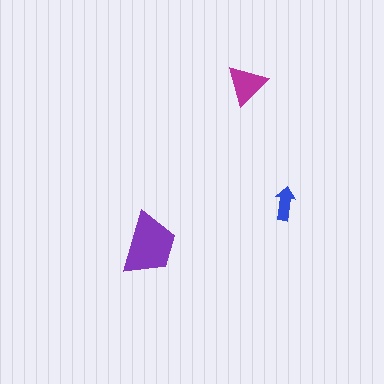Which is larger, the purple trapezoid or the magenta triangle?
The purple trapezoid.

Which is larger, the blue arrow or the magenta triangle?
The magenta triangle.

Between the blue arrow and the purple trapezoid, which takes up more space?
The purple trapezoid.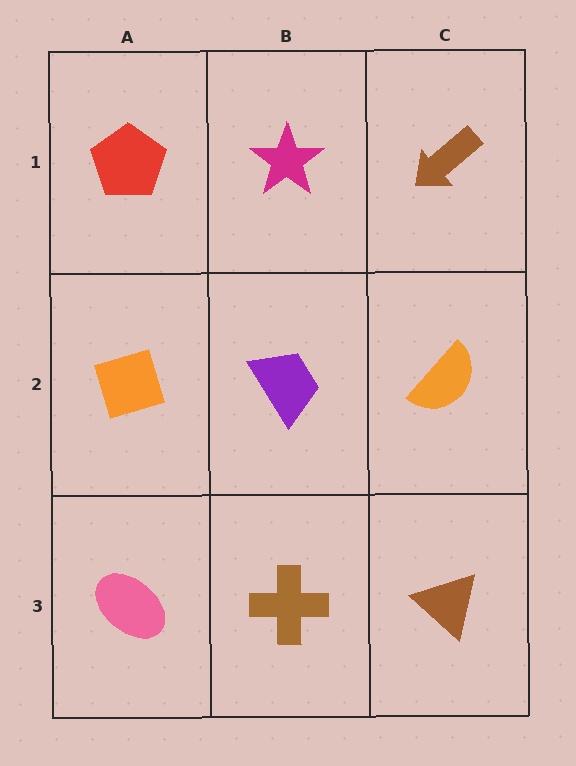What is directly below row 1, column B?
A purple trapezoid.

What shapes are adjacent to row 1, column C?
An orange semicircle (row 2, column C), a magenta star (row 1, column B).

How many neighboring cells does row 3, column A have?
2.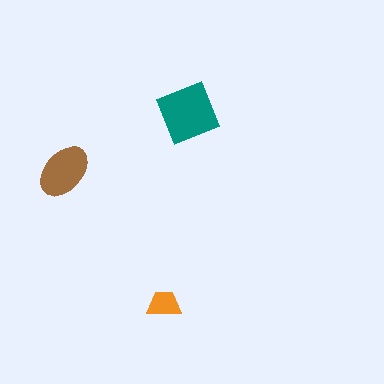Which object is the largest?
The teal diamond.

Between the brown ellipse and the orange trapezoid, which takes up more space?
The brown ellipse.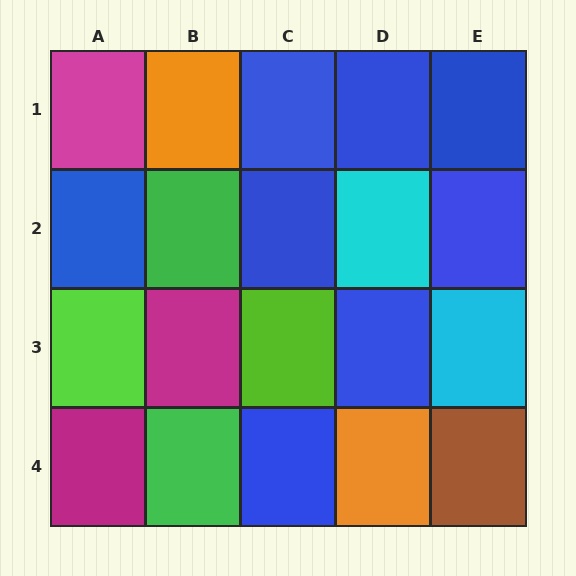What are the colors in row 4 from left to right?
Magenta, green, blue, orange, brown.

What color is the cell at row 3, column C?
Lime.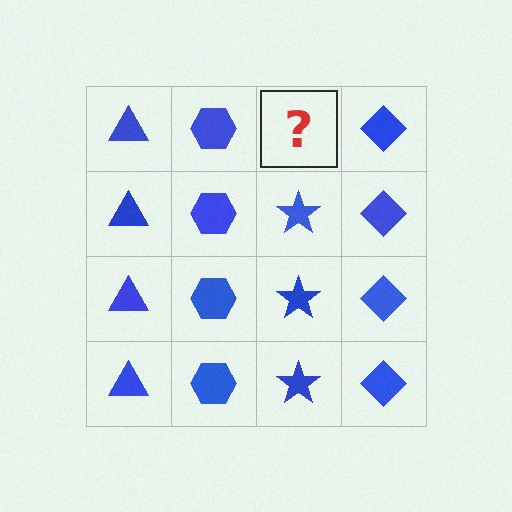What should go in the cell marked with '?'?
The missing cell should contain a blue star.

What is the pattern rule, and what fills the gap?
The rule is that each column has a consistent shape. The gap should be filled with a blue star.